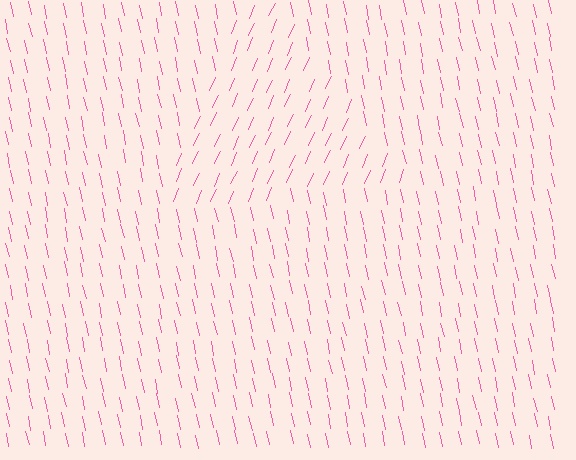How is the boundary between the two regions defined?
The boundary is defined purely by a change in line orientation (approximately 36 degrees difference). All lines are the same color and thickness.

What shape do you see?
I see a triangle.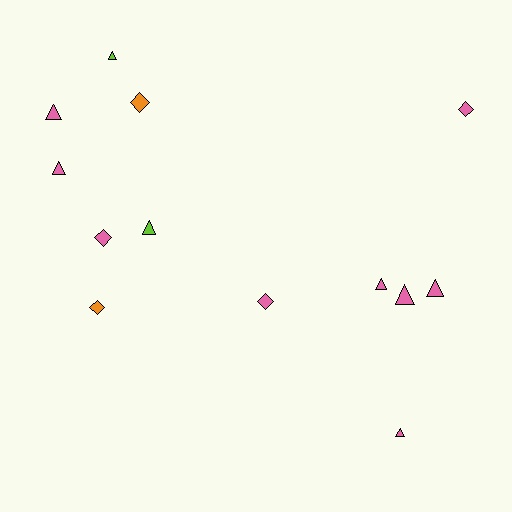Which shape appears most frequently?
Triangle, with 8 objects.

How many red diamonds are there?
There are no red diamonds.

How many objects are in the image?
There are 13 objects.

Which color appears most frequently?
Pink, with 9 objects.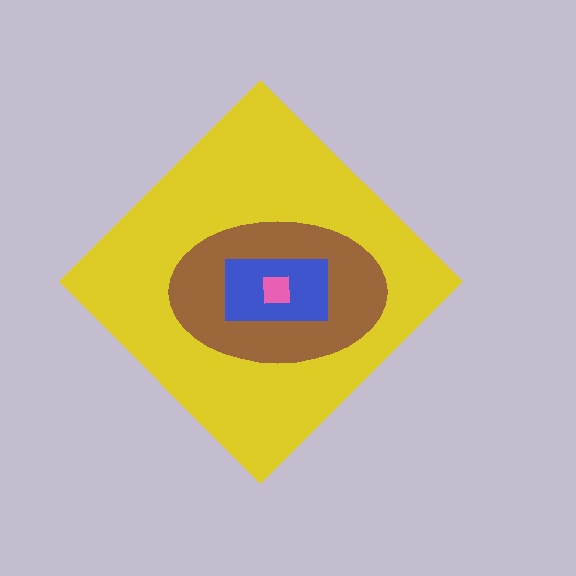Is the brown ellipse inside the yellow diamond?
Yes.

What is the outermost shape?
The yellow diamond.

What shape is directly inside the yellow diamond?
The brown ellipse.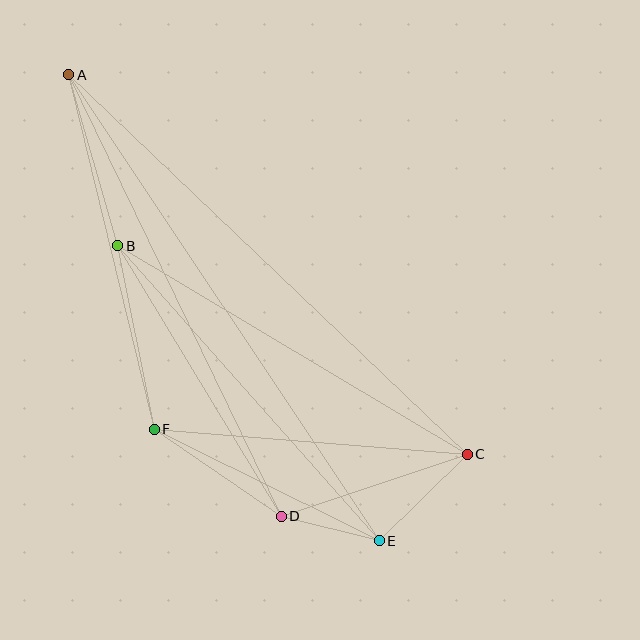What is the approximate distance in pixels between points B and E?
The distance between B and E is approximately 394 pixels.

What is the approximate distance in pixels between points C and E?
The distance between C and E is approximately 124 pixels.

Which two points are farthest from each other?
Points A and E are farthest from each other.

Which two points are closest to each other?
Points D and E are closest to each other.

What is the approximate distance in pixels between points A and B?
The distance between A and B is approximately 178 pixels.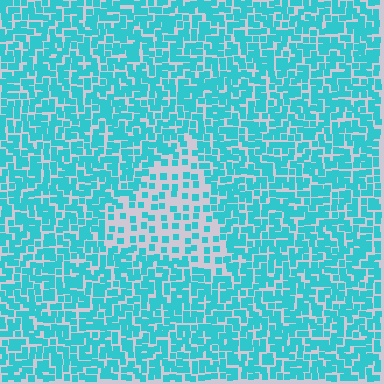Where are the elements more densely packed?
The elements are more densely packed outside the triangle boundary.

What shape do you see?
I see a triangle.